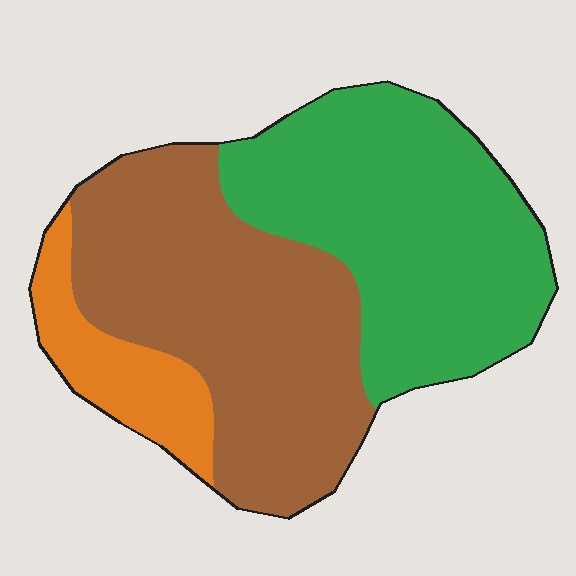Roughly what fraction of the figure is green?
Green covers 43% of the figure.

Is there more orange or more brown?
Brown.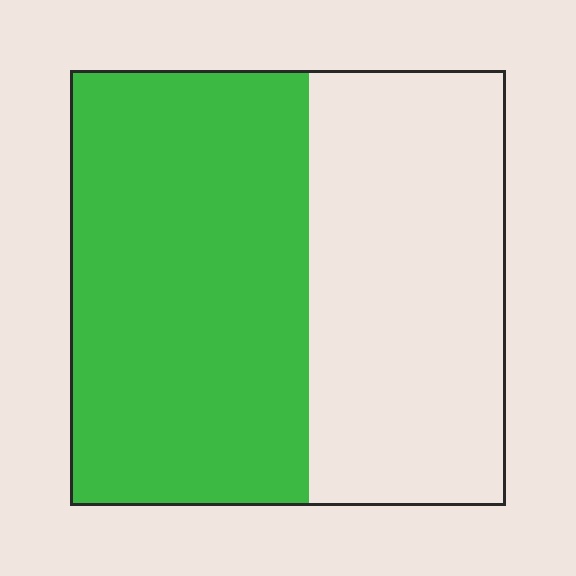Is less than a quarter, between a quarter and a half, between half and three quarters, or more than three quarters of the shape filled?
Between half and three quarters.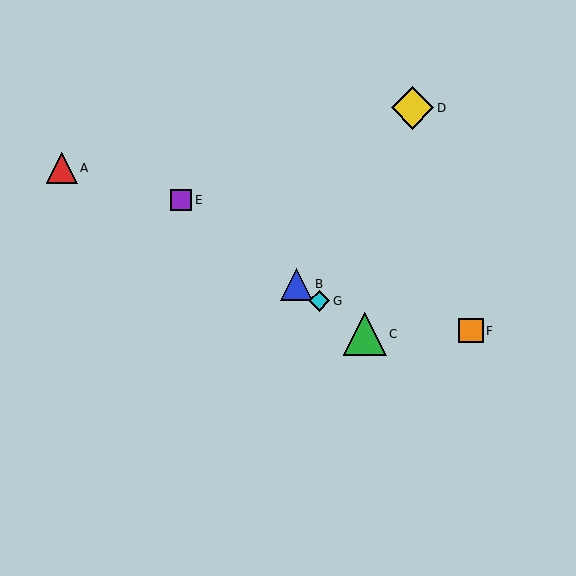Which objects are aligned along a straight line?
Objects B, C, E, G are aligned along a straight line.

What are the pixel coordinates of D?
Object D is at (413, 108).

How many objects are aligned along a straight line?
4 objects (B, C, E, G) are aligned along a straight line.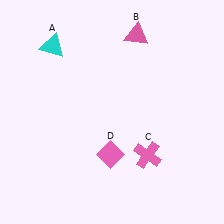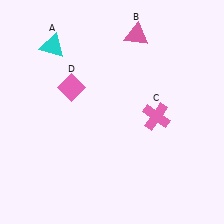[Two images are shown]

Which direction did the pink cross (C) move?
The pink cross (C) moved up.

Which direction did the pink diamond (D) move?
The pink diamond (D) moved up.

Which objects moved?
The objects that moved are: the pink cross (C), the pink diamond (D).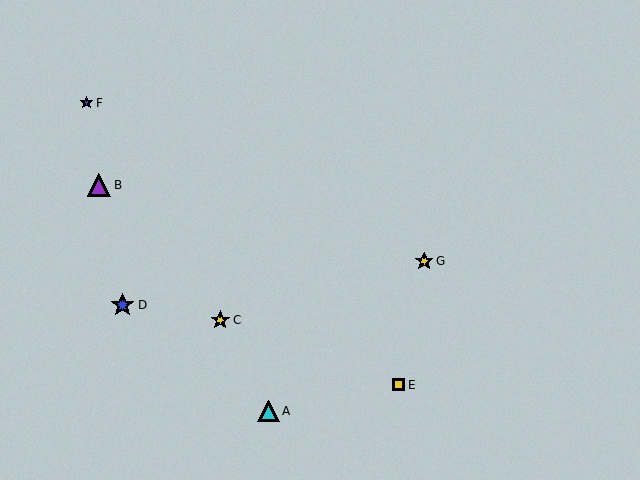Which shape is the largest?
The blue star (labeled D) is the largest.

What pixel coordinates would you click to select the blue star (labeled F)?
Click at (86, 103) to select the blue star F.